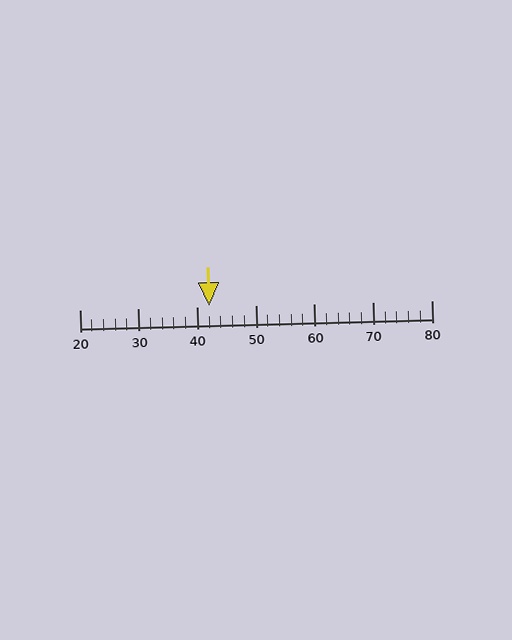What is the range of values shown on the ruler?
The ruler shows values from 20 to 80.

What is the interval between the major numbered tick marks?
The major tick marks are spaced 10 units apart.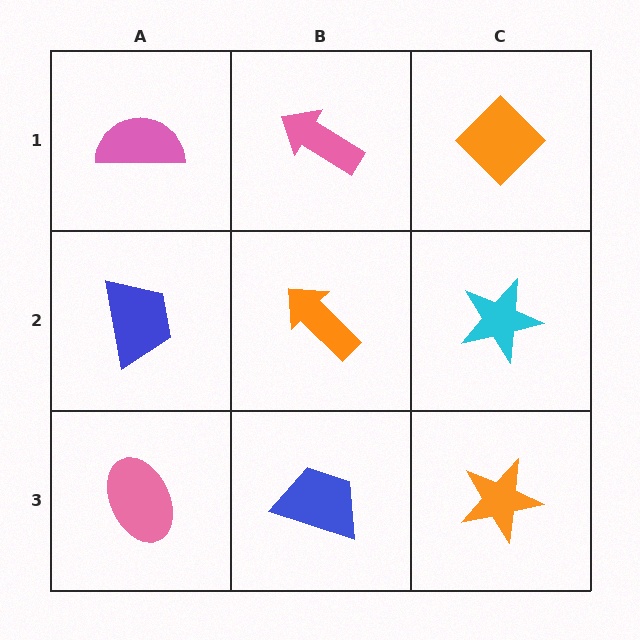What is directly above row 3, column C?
A cyan star.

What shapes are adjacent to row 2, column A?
A pink semicircle (row 1, column A), a pink ellipse (row 3, column A), an orange arrow (row 2, column B).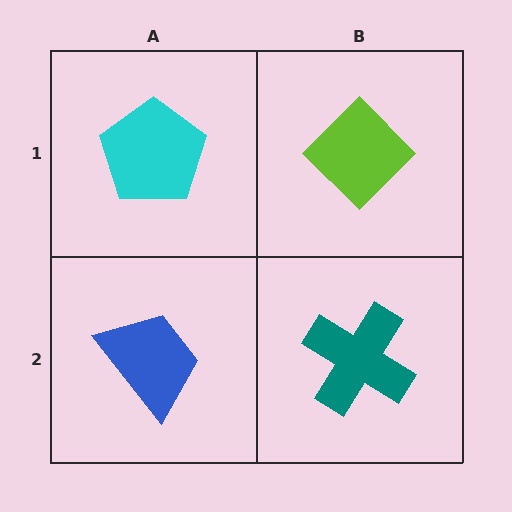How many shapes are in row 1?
2 shapes.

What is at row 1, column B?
A lime diamond.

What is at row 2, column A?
A blue trapezoid.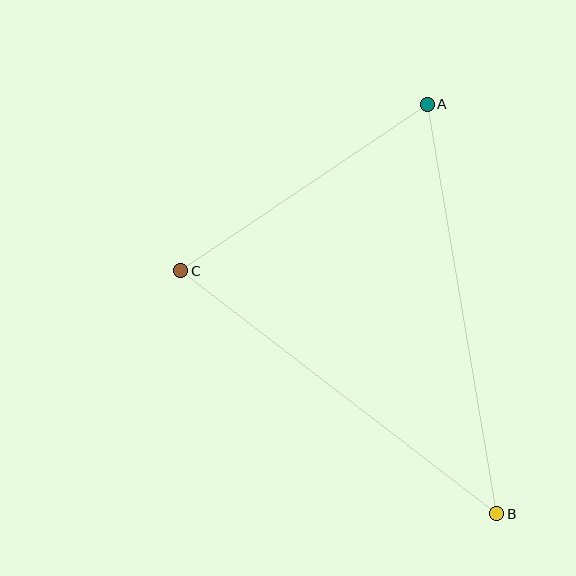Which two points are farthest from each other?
Points A and B are farthest from each other.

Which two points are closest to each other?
Points A and C are closest to each other.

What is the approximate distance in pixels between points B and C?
The distance between B and C is approximately 398 pixels.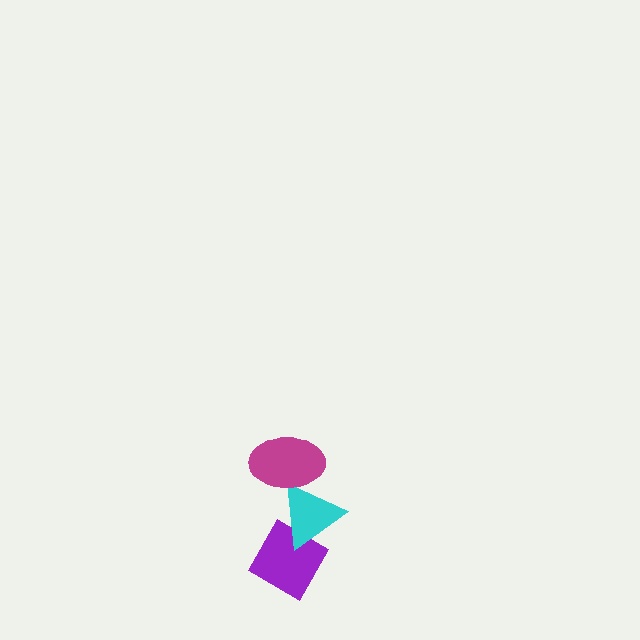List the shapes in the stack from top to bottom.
From top to bottom: the magenta ellipse, the cyan triangle, the purple diamond.